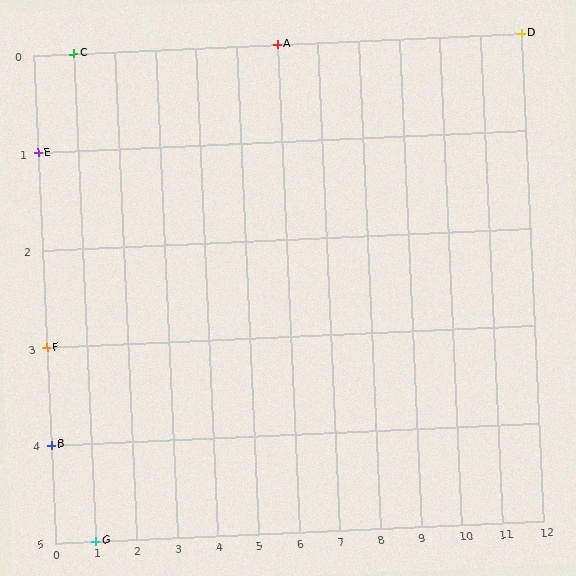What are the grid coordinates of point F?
Point F is at grid coordinates (0, 3).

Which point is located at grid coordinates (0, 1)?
Point E is at (0, 1).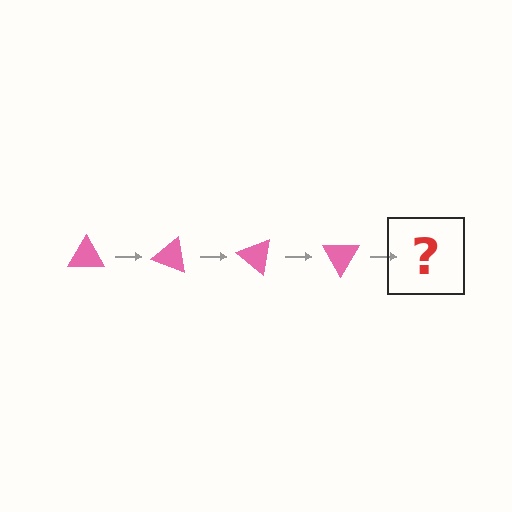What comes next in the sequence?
The next element should be a pink triangle rotated 80 degrees.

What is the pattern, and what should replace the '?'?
The pattern is that the triangle rotates 20 degrees each step. The '?' should be a pink triangle rotated 80 degrees.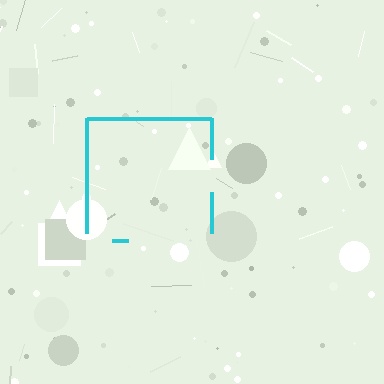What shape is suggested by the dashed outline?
The dashed outline suggests a square.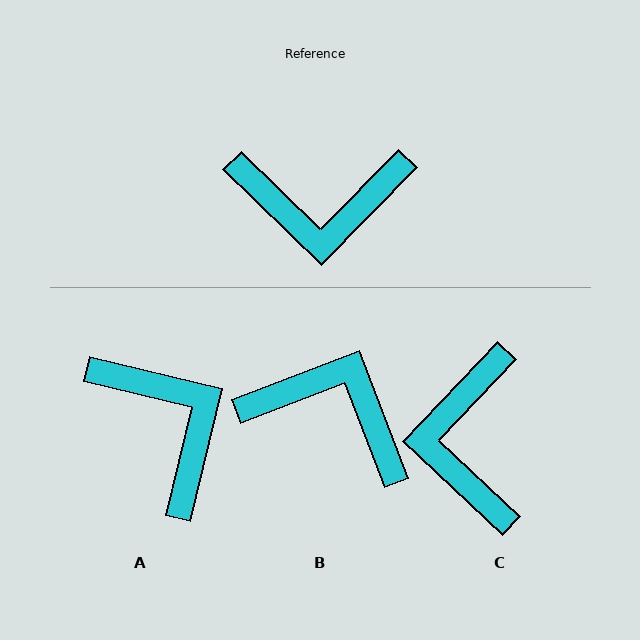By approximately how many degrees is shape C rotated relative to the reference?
Approximately 89 degrees clockwise.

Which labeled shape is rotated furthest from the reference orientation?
B, about 155 degrees away.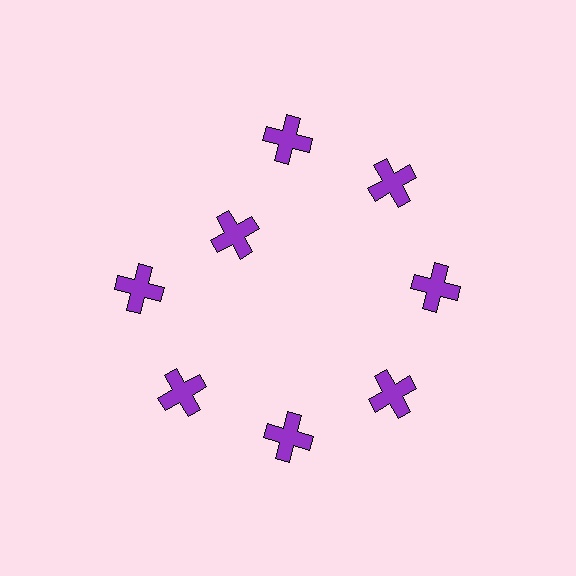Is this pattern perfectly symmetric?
No. The 8 purple crosses are arranged in a ring, but one element near the 10 o'clock position is pulled inward toward the center, breaking the 8-fold rotational symmetry.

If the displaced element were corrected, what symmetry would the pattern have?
It would have 8-fold rotational symmetry — the pattern would map onto itself every 45 degrees.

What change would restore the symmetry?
The symmetry would be restored by moving it outward, back onto the ring so that all 8 crosses sit at equal angles and equal distance from the center.